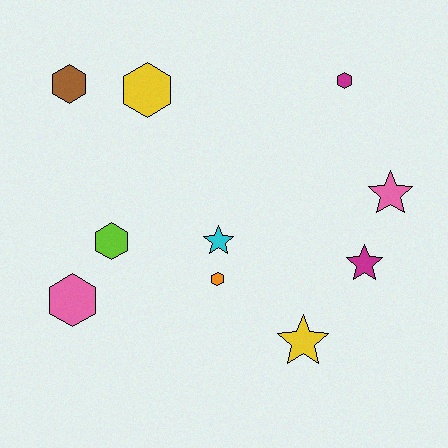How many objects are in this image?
There are 10 objects.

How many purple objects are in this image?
There are no purple objects.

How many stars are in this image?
There are 4 stars.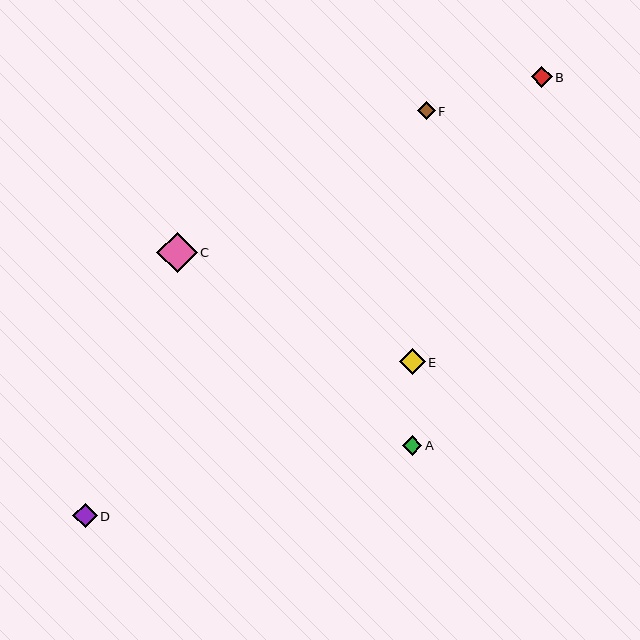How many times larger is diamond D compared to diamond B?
Diamond D is approximately 1.2 times the size of diamond B.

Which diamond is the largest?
Diamond C is the largest with a size of approximately 40 pixels.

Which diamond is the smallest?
Diamond F is the smallest with a size of approximately 18 pixels.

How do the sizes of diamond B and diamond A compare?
Diamond B and diamond A are approximately the same size.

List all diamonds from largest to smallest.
From largest to smallest: C, E, D, B, A, F.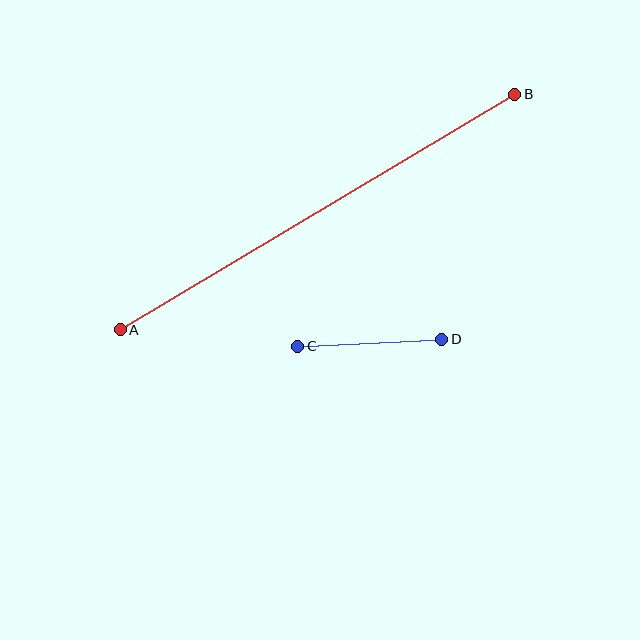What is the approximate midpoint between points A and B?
The midpoint is at approximately (317, 212) pixels.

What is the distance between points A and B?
The distance is approximately 459 pixels.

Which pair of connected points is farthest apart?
Points A and B are farthest apart.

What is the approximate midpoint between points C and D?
The midpoint is at approximately (370, 343) pixels.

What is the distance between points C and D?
The distance is approximately 144 pixels.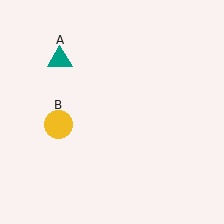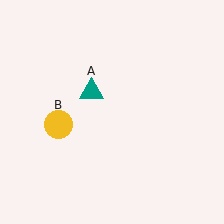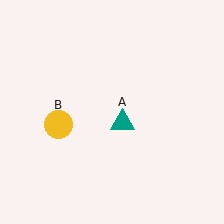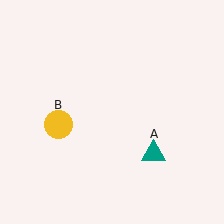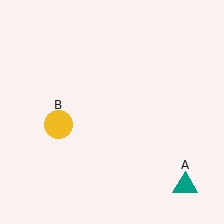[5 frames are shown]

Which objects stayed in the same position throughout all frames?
Yellow circle (object B) remained stationary.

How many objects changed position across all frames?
1 object changed position: teal triangle (object A).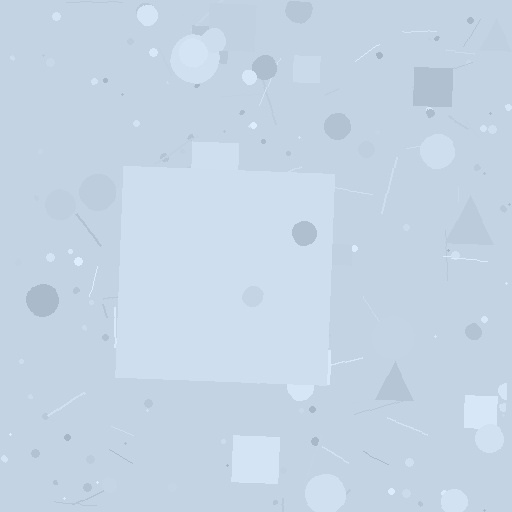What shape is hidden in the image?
A square is hidden in the image.